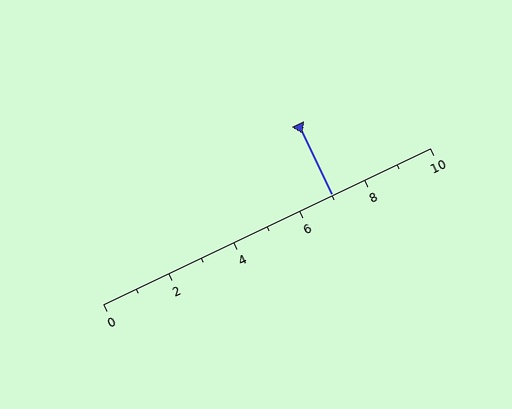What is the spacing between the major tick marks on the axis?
The major ticks are spaced 2 apart.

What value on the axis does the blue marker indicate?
The marker indicates approximately 7.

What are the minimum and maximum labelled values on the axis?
The axis runs from 0 to 10.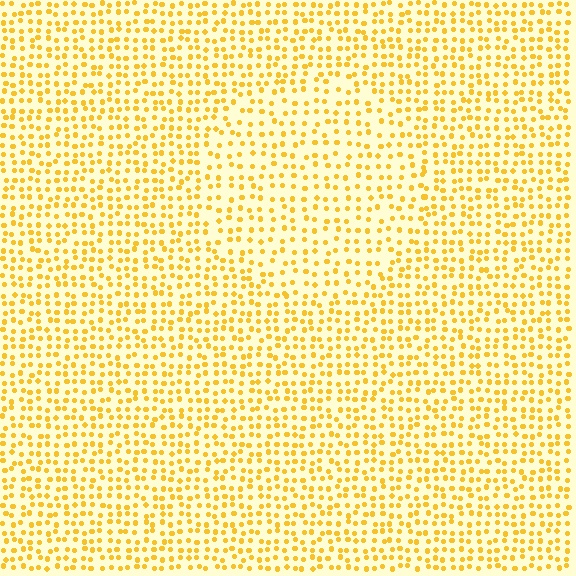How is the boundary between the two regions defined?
The boundary is defined by a change in element density (approximately 1.5x ratio). All elements are the same color, size, and shape.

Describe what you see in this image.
The image contains small yellow elements arranged at two different densities. A circle-shaped region is visible where the elements are less densely packed than the surrounding area.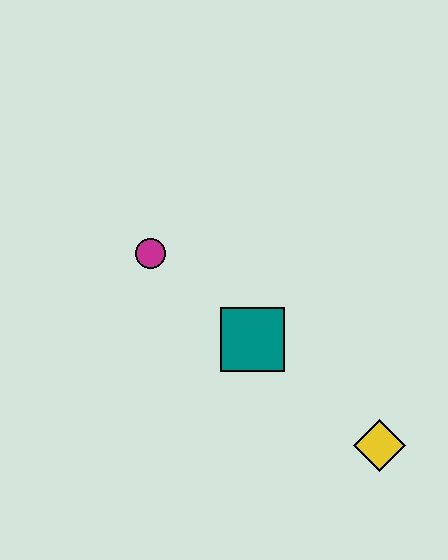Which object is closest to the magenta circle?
The teal square is closest to the magenta circle.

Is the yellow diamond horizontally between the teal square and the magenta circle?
No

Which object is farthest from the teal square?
The yellow diamond is farthest from the teal square.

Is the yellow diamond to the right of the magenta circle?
Yes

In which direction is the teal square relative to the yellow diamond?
The teal square is to the left of the yellow diamond.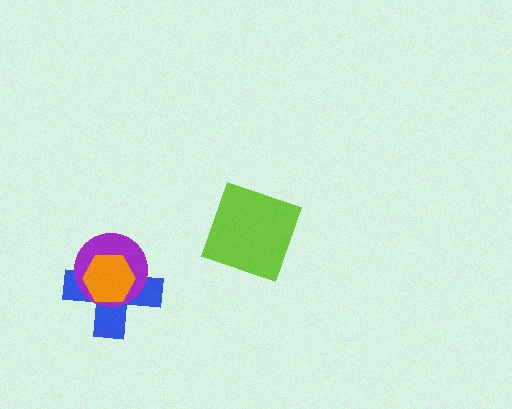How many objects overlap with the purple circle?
2 objects overlap with the purple circle.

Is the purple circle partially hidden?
Yes, it is partially covered by another shape.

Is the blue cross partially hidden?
Yes, it is partially covered by another shape.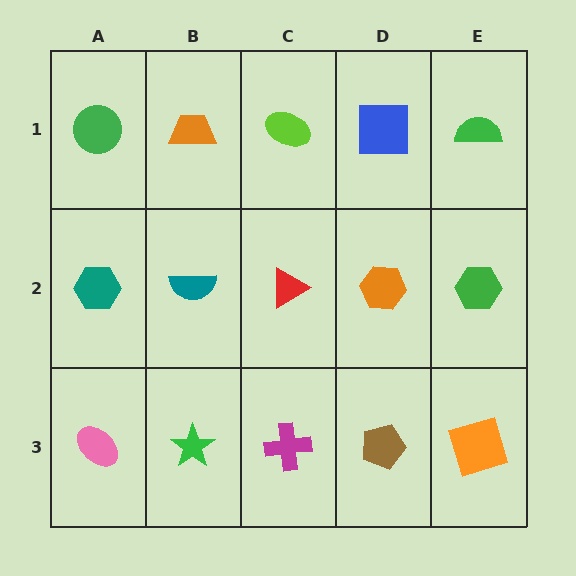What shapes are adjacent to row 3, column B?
A teal semicircle (row 2, column B), a pink ellipse (row 3, column A), a magenta cross (row 3, column C).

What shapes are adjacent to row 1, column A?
A teal hexagon (row 2, column A), an orange trapezoid (row 1, column B).